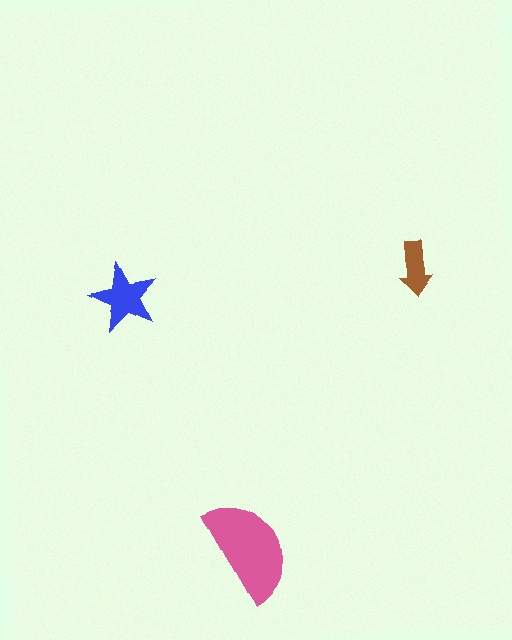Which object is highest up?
The brown arrow is topmost.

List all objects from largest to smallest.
The pink semicircle, the blue star, the brown arrow.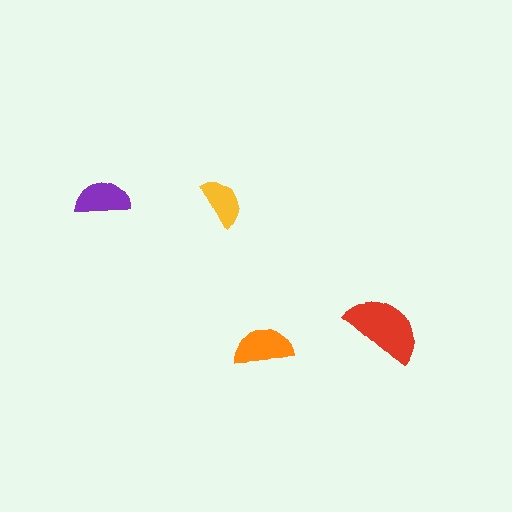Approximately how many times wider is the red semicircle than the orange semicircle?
About 1.5 times wider.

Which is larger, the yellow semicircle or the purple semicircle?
The purple one.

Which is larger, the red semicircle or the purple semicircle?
The red one.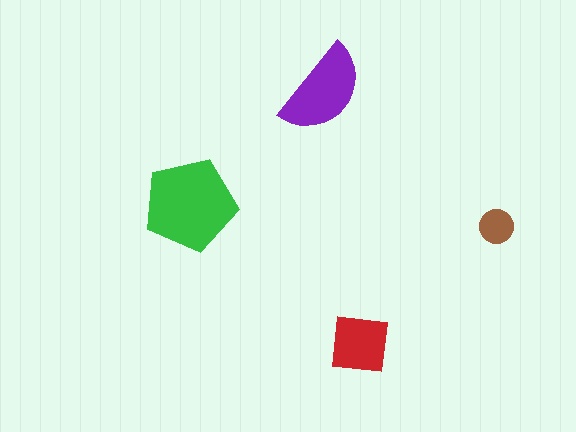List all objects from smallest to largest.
The brown circle, the red square, the purple semicircle, the green pentagon.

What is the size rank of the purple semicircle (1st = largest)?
2nd.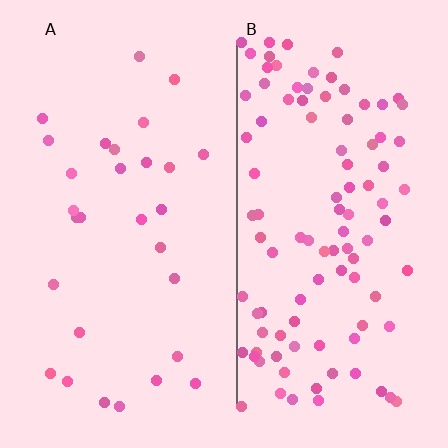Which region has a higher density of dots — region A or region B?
B (the right).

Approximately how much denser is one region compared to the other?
Approximately 3.5× — region B over region A.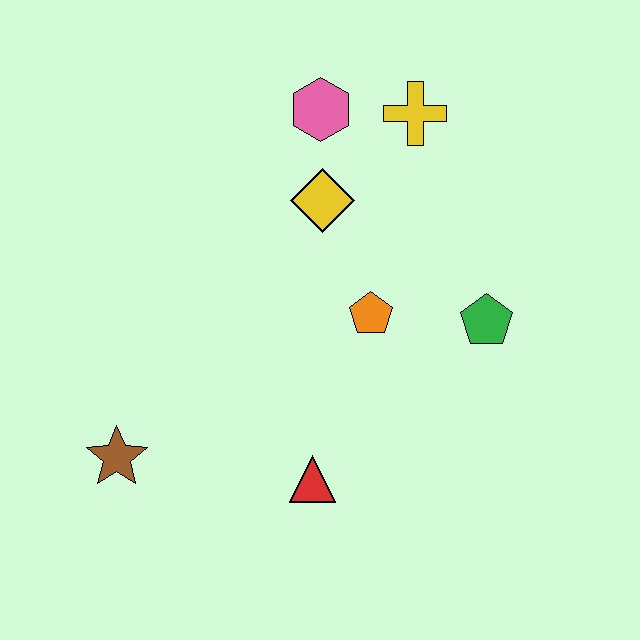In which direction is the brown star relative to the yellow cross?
The brown star is below the yellow cross.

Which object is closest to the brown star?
The red triangle is closest to the brown star.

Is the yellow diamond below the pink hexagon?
Yes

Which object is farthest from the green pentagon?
The brown star is farthest from the green pentagon.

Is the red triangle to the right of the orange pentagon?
No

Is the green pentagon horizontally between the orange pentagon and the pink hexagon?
No